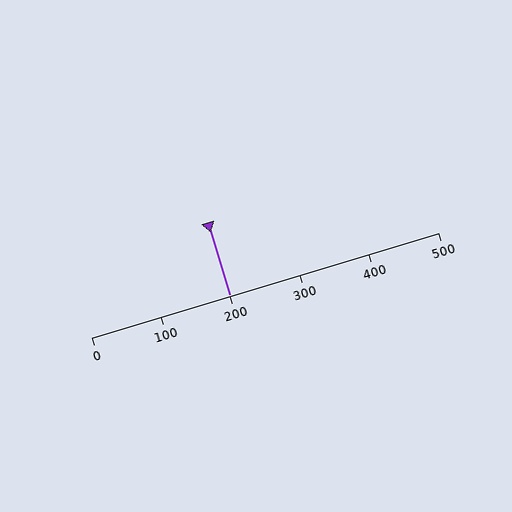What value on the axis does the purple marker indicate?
The marker indicates approximately 200.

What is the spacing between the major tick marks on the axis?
The major ticks are spaced 100 apart.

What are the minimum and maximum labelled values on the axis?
The axis runs from 0 to 500.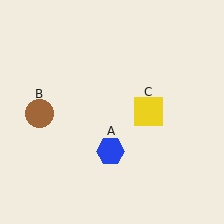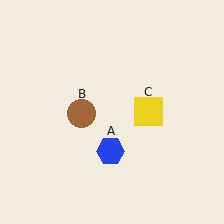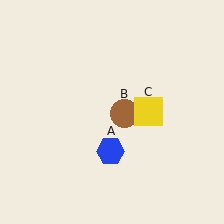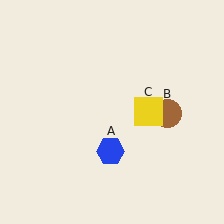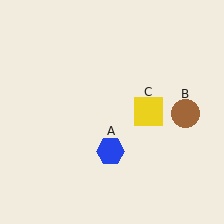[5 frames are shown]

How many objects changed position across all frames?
1 object changed position: brown circle (object B).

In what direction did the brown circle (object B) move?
The brown circle (object B) moved right.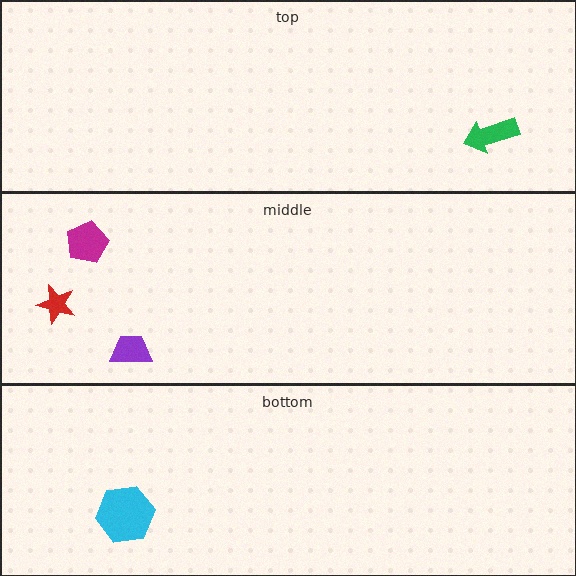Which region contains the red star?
The middle region.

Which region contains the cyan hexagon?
The bottom region.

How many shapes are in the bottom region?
1.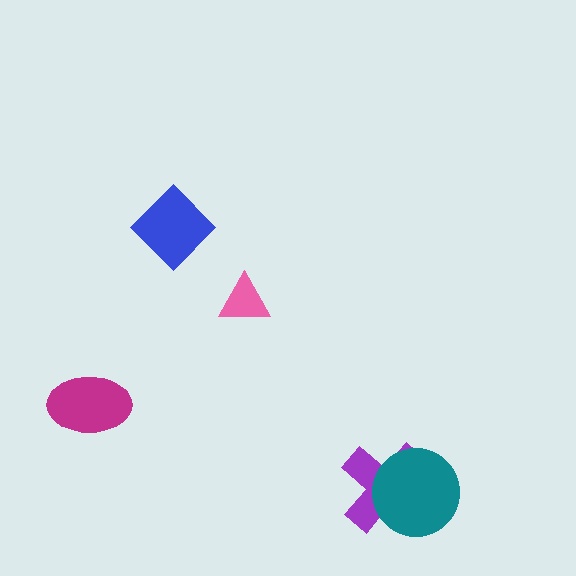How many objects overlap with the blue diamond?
0 objects overlap with the blue diamond.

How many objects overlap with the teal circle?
1 object overlaps with the teal circle.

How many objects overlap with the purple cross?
1 object overlaps with the purple cross.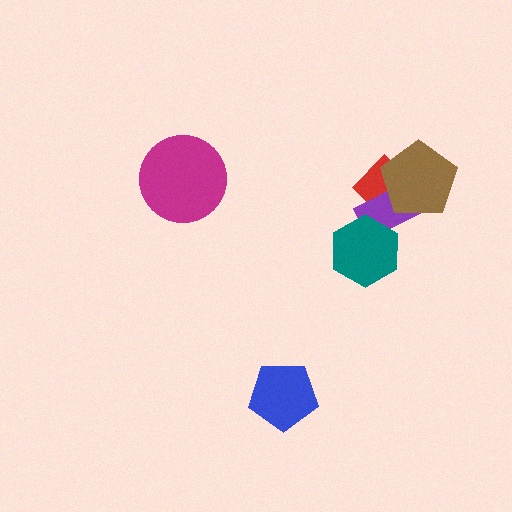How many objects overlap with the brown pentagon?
2 objects overlap with the brown pentagon.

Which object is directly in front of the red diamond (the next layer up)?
The purple rectangle is directly in front of the red diamond.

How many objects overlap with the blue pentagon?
0 objects overlap with the blue pentagon.